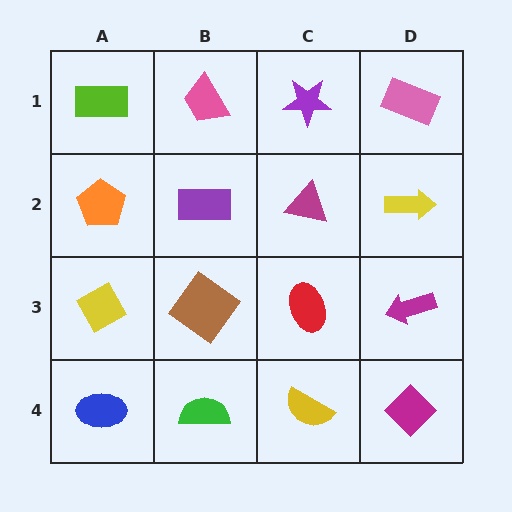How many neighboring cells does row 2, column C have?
4.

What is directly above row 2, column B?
A pink trapezoid.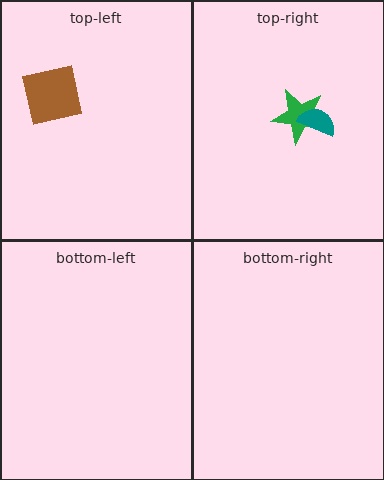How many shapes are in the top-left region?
1.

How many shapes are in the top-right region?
2.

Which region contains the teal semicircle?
The top-right region.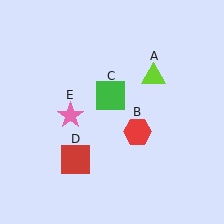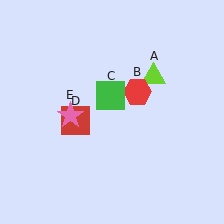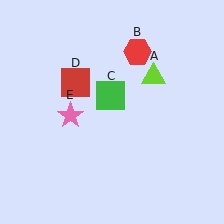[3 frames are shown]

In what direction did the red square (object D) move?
The red square (object D) moved up.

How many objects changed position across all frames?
2 objects changed position: red hexagon (object B), red square (object D).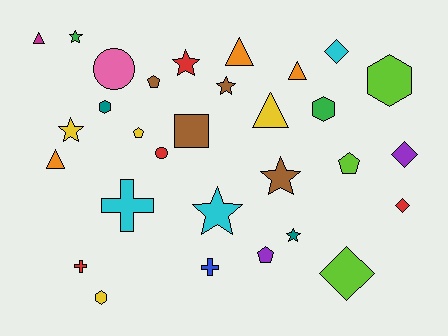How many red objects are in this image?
There are 4 red objects.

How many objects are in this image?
There are 30 objects.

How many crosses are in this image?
There are 3 crosses.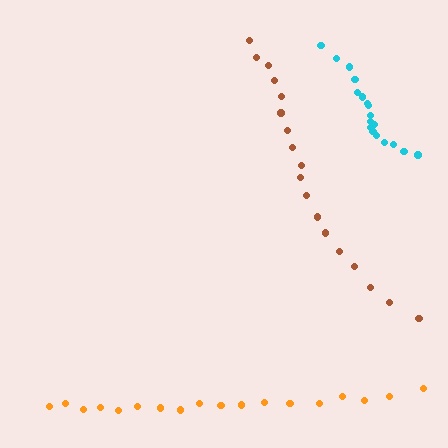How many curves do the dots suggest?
There are 3 distinct paths.